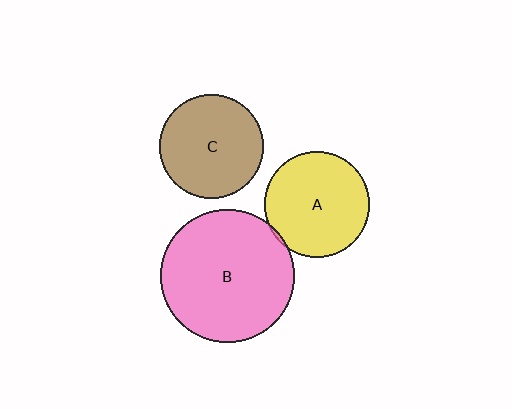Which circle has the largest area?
Circle B (pink).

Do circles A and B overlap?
Yes.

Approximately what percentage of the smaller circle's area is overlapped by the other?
Approximately 5%.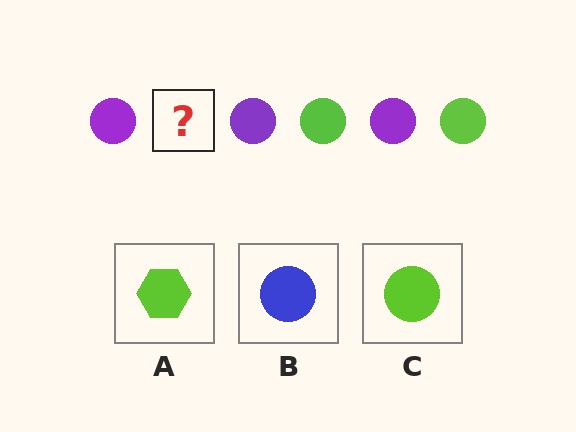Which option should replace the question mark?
Option C.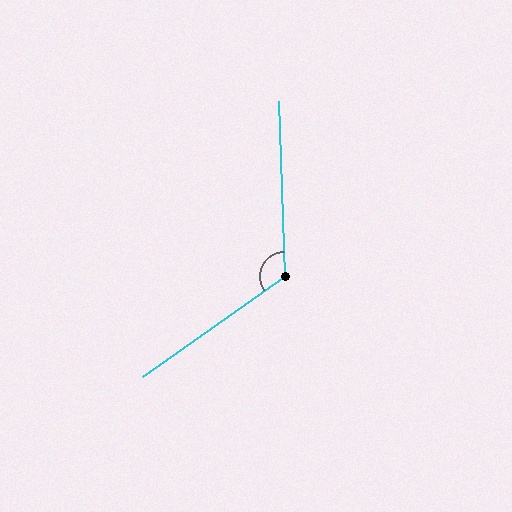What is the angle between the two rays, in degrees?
Approximately 124 degrees.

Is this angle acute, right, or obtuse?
It is obtuse.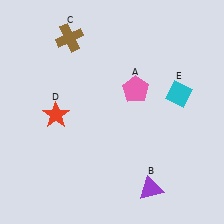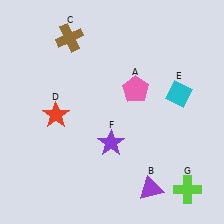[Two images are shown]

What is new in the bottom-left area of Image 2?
A purple star (F) was added in the bottom-left area of Image 2.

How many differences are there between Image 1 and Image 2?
There are 2 differences between the two images.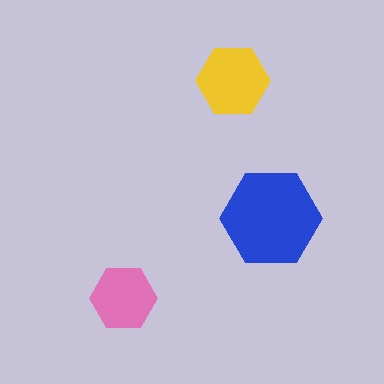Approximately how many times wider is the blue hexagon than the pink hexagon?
About 1.5 times wider.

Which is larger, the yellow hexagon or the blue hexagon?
The blue one.